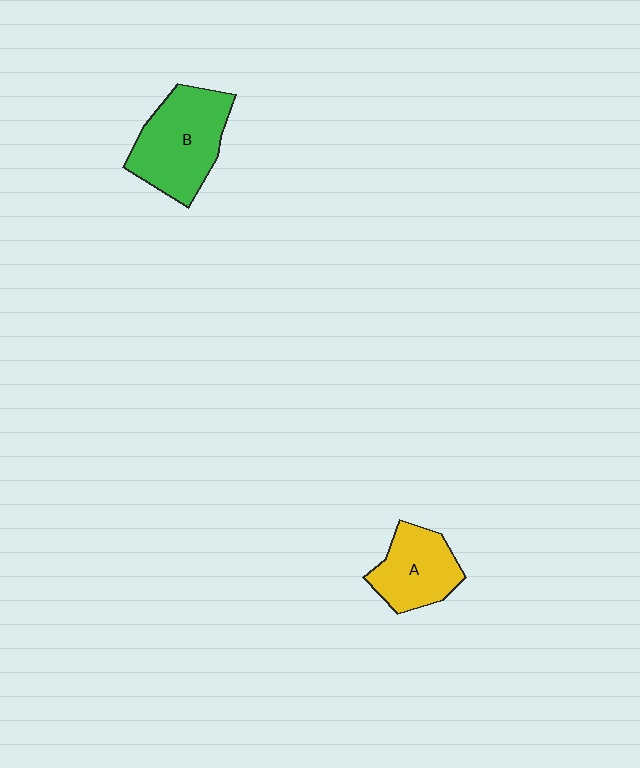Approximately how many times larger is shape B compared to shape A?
Approximately 1.4 times.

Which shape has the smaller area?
Shape A (yellow).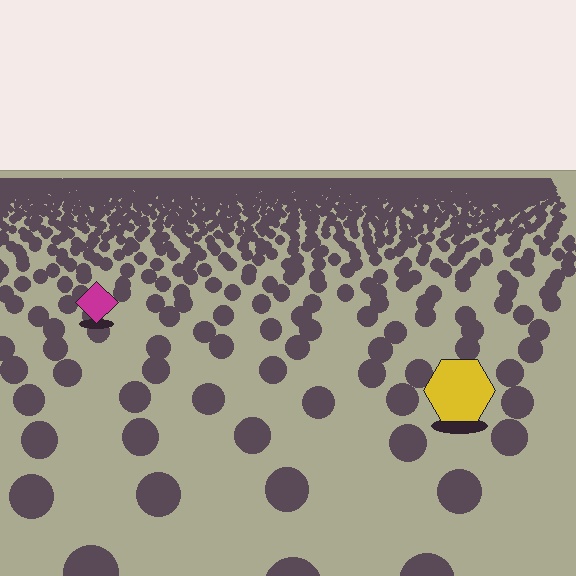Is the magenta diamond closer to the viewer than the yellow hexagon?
No. The yellow hexagon is closer — you can tell from the texture gradient: the ground texture is coarser near it.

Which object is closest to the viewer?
The yellow hexagon is closest. The texture marks near it are larger and more spread out.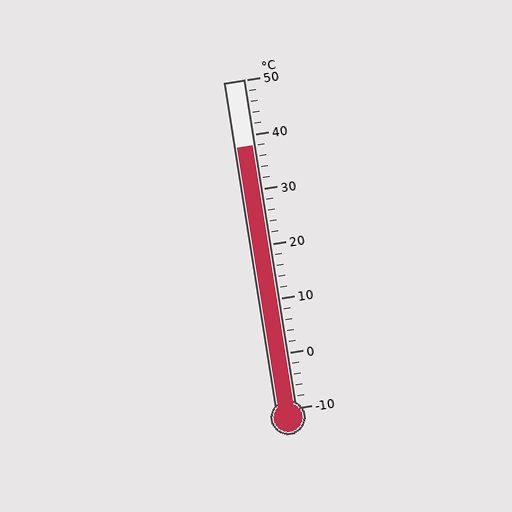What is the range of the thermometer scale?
The thermometer scale ranges from -10°C to 50°C.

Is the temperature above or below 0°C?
The temperature is above 0°C.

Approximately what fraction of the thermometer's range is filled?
The thermometer is filled to approximately 80% of its range.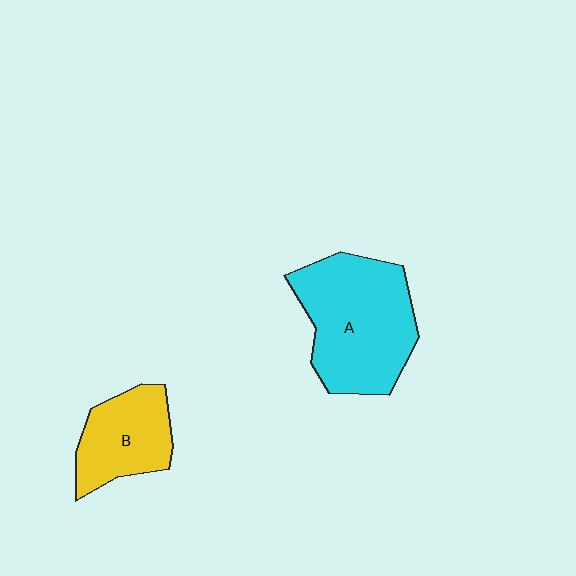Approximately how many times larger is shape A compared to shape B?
Approximately 1.7 times.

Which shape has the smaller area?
Shape B (yellow).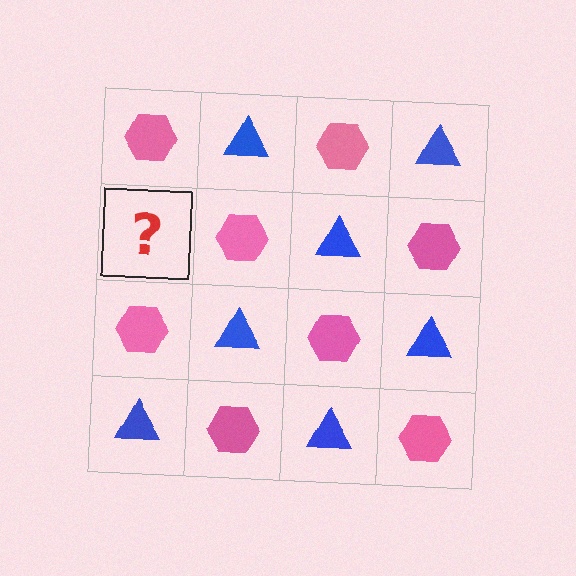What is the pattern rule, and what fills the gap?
The rule is that it alternates pink hexagon and blue triangle in a checkerboard pattern. The gap should be filled with a blue triangle.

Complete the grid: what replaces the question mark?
The question mark should be replaced with a blue triangle.